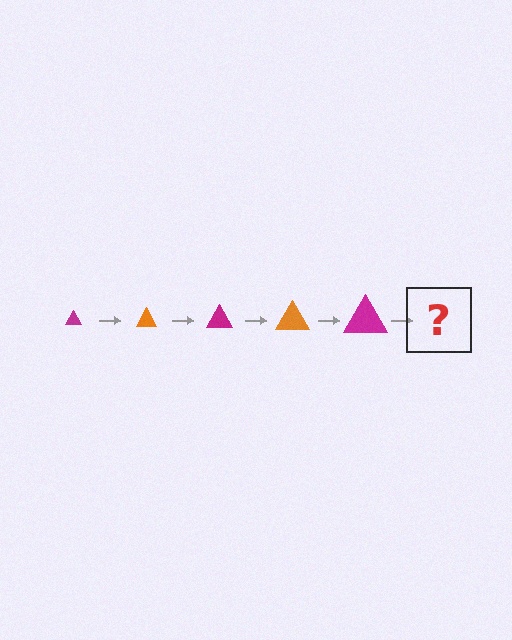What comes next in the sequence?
The next element should be an orange triangle, larger than the previous one.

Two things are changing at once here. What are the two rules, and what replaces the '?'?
The two rules are that the triangle grows larger each step and the color cycles through magenta and orange. The '?' should be an orange triangle, larger than the previous one.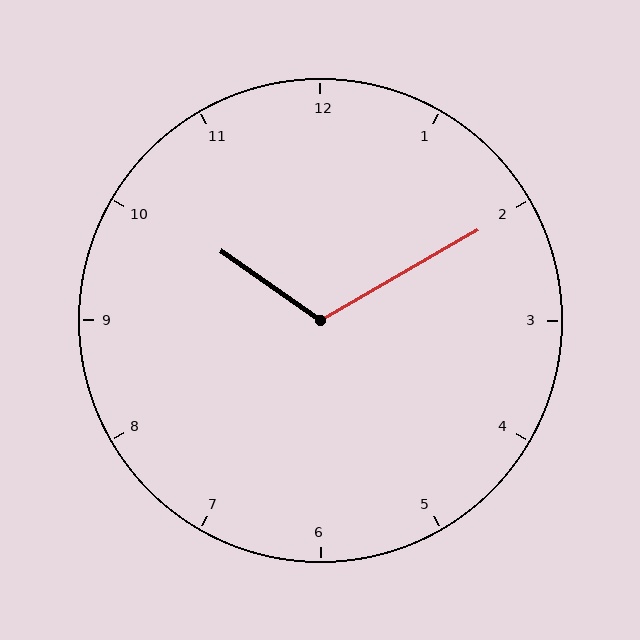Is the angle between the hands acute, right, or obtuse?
It is obtuse.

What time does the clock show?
10:10.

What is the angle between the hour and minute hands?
Approximately 115 degrees.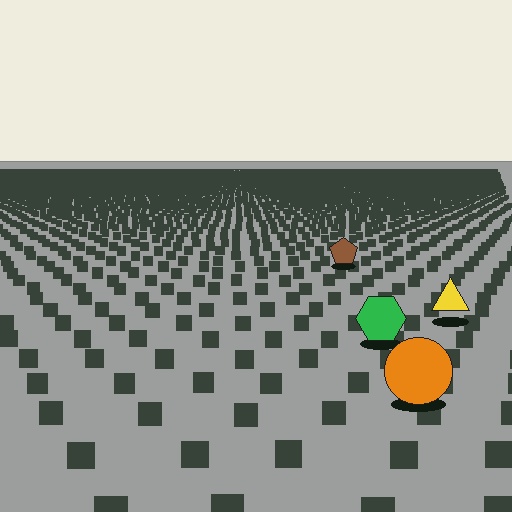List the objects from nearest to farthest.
From nearest to farthest: the orange circle, the green hexagon, the yellow triangle, the brown pentagon.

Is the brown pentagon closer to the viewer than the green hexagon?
No. The green hexagon is closer — you can tell from the texture gradient: the ground texture is coarser near it.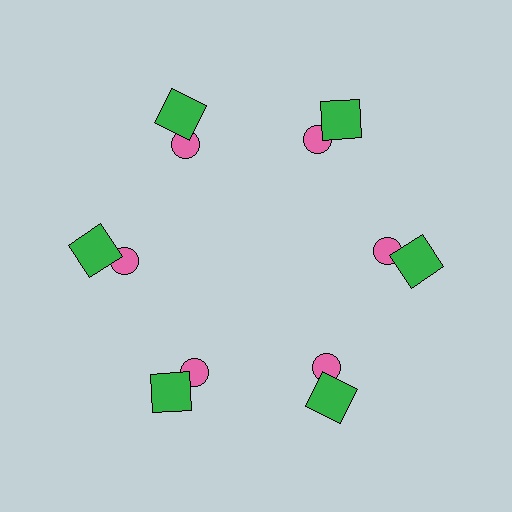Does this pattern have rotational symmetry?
Yes, this pattern has 6-fold rotational symmetry. It looks the same after rotating 60 degrees around the center.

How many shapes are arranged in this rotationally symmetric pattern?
There are 12 shapes, arranged in 6 groups of 2.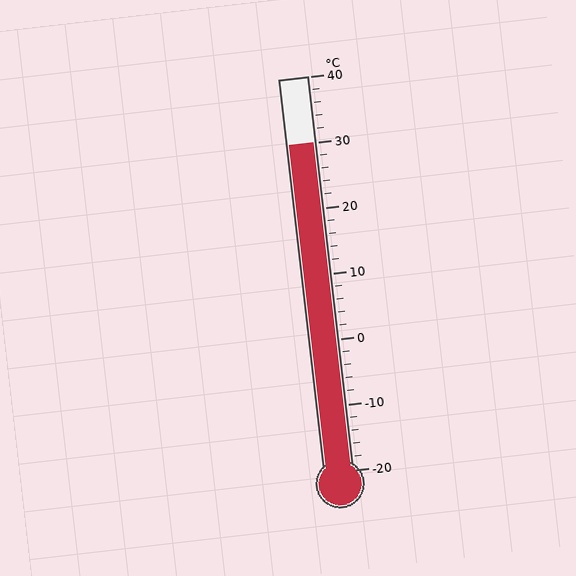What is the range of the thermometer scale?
The thermometer scale ranges from -20°C to 40°C.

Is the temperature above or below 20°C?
The temperature is above 20°C.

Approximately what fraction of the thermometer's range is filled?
The thermometer is filled to approximately 85% of its range.